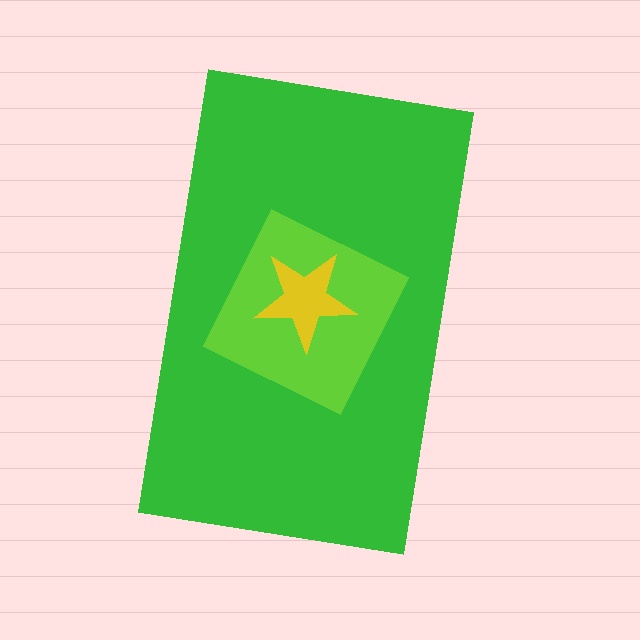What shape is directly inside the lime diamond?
The yellow star.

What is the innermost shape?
The yellow star.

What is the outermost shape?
The green rectangle.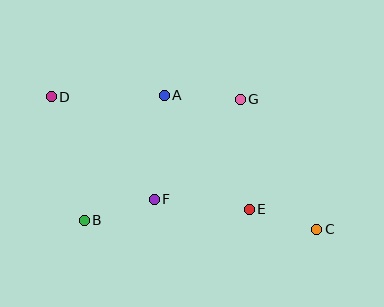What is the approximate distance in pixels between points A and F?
The distance between A and F is approximately 105 pixels.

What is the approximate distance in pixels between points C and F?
The distance between C and F is approximately 165 pixels.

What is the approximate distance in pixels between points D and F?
The distance between D and F is approximately 146 pixels.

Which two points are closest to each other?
Points C and E are closest to each other.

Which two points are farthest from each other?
Points C and D are farthest from each other.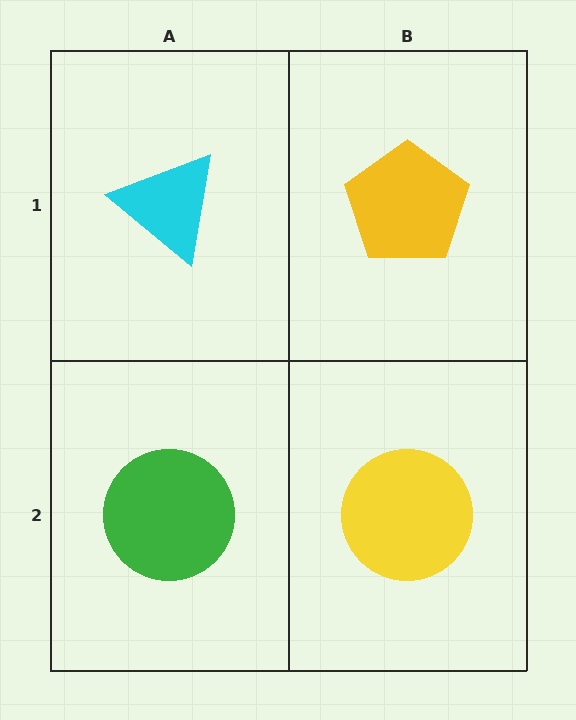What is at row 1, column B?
A yellow pentagon.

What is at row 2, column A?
A green circle.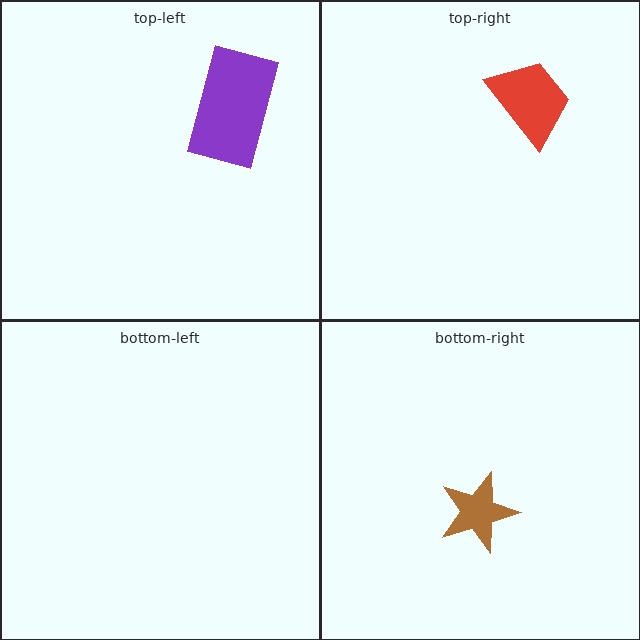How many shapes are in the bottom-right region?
1.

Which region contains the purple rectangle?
The top-left region.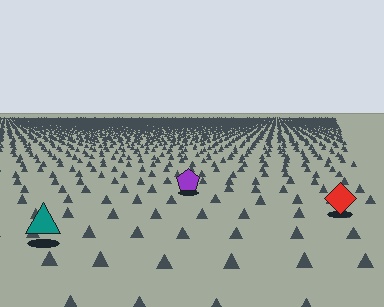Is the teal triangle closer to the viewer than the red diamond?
Yes. The teal triangle is closer — you can tell from the texture gradient: the ground texture is coarser near it.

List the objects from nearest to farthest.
From nearest to farthest: the teal triangle, the red diamond, the purple pentagon.